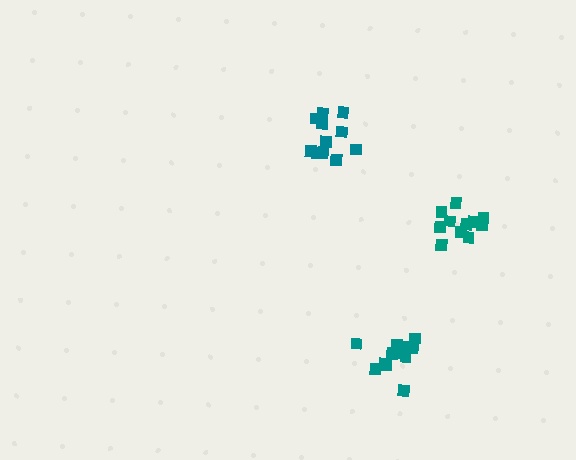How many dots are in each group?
Group 1: 12 dots, Group 2: 14 dots, Group 3: 11 dots (37 total).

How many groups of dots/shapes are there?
There are 3 groups.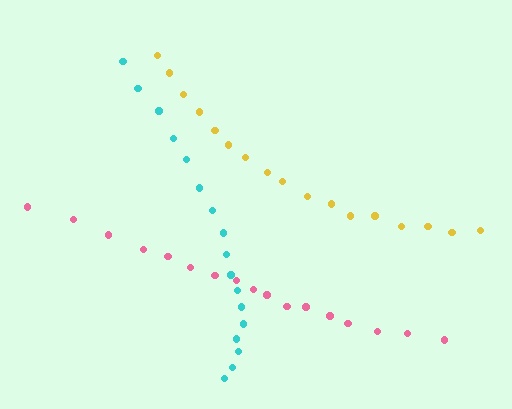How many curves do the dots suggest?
There are 3 distinct paths.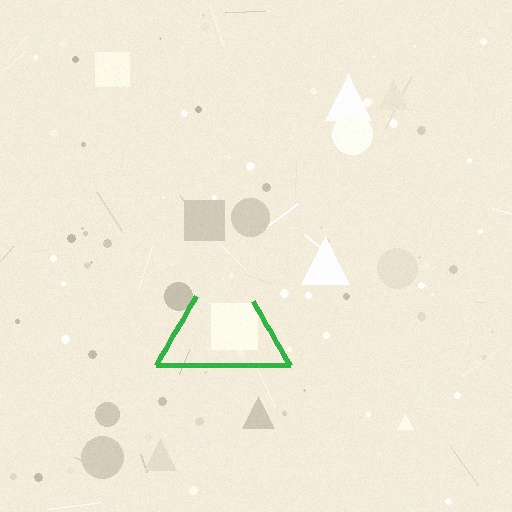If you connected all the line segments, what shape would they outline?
They would outline a triangle.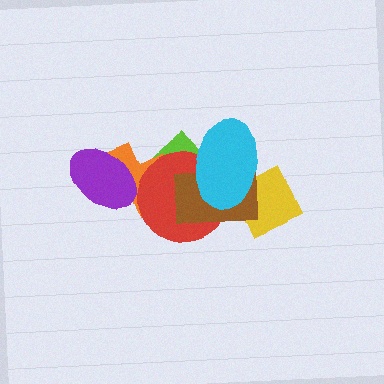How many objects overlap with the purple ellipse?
1 object overlaps with the purple ellipse.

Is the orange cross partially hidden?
Yes, it is partially covered by another shape.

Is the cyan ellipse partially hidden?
No, no other shape covers it.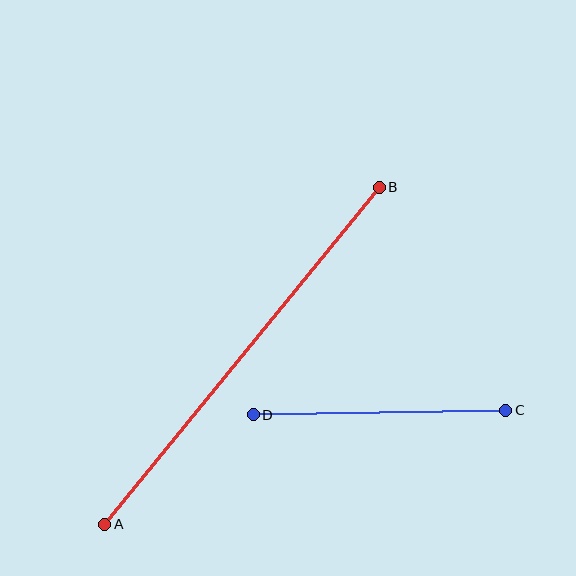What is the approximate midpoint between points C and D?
The midpoint is at approximately (380, 413) pixels.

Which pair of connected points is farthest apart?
Points A and B are farthest apart.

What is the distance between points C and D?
The distance is approximately 253 pixels.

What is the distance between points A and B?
The distance is approximately 435 pixels.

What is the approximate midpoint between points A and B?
The midpoint is at approximately (242, 356) pixels.